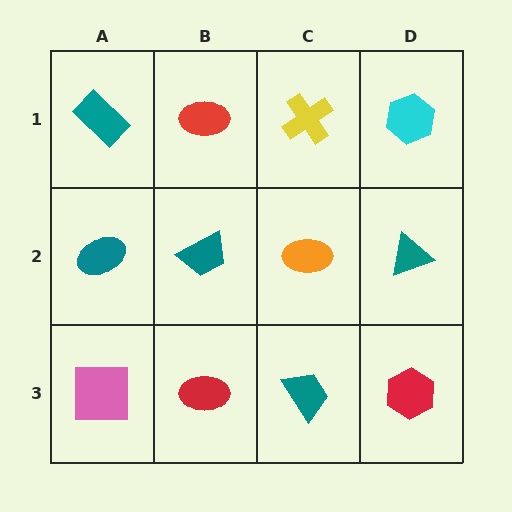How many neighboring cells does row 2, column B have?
4.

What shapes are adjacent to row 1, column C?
An orange ellipse (row 2, column C), a red ellipse (row 1, column B), a cyan hexagon (row 1, column D).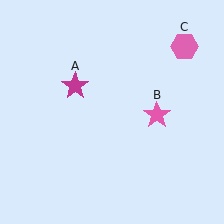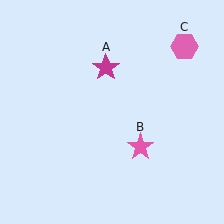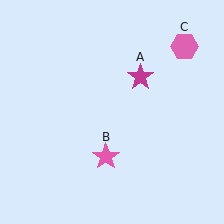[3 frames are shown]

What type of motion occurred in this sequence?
The magenta star (object A), pink star (object B) rotated clockwise around the center of the scene.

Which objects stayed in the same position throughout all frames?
Pink hexagon (object C) remained stationary.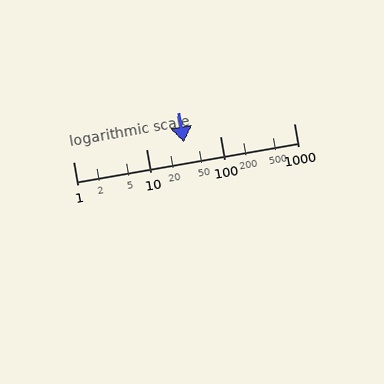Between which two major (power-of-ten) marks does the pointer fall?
The pointer is between 10 and 100.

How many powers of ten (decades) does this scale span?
The scale spans 3 decades, from 1 to 1000.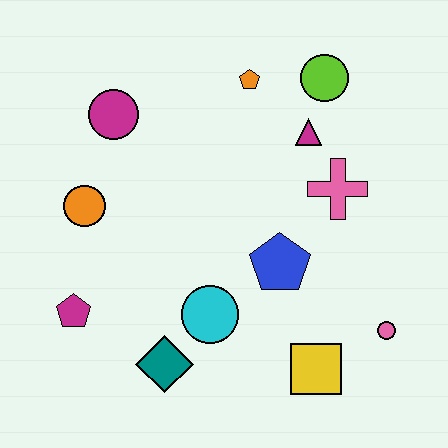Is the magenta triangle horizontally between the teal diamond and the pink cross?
Yes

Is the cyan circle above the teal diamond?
Yes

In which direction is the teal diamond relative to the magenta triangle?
The teal diamond is below the magenta triangle.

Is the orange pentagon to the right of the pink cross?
No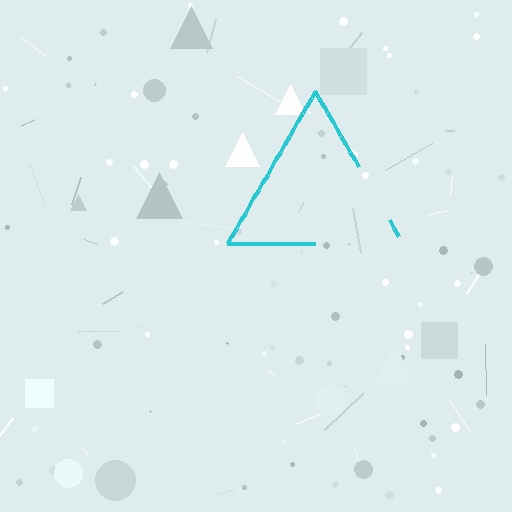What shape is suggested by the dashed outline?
The dashed outline suggests a triangle.